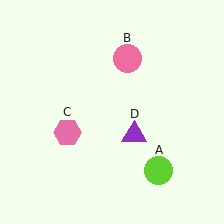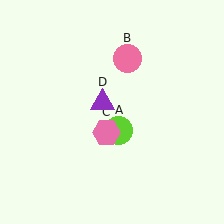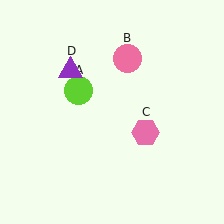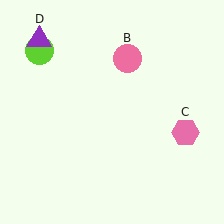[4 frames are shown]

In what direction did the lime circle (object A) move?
The lime circle (object A) moved up and to the left.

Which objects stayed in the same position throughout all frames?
Pink circle (object B) remained stationary.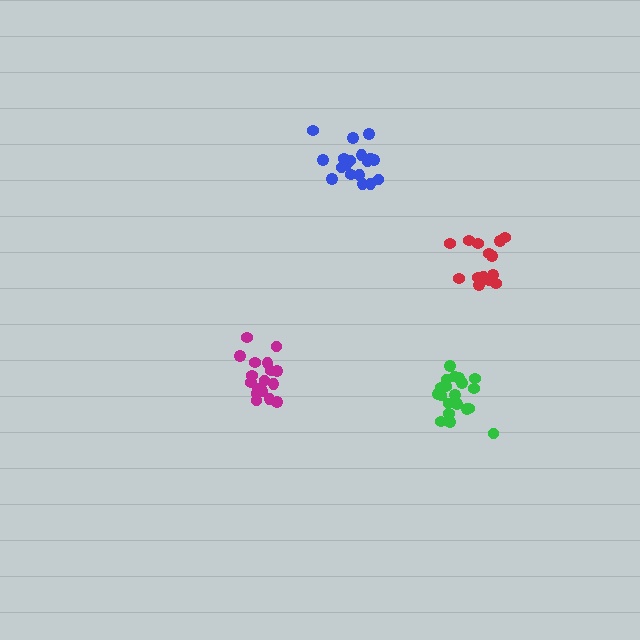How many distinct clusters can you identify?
There are 4 distinct clusters.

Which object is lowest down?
The green cluster is bottommost.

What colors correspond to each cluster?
The clusters are colored: red, magenta, blue, green.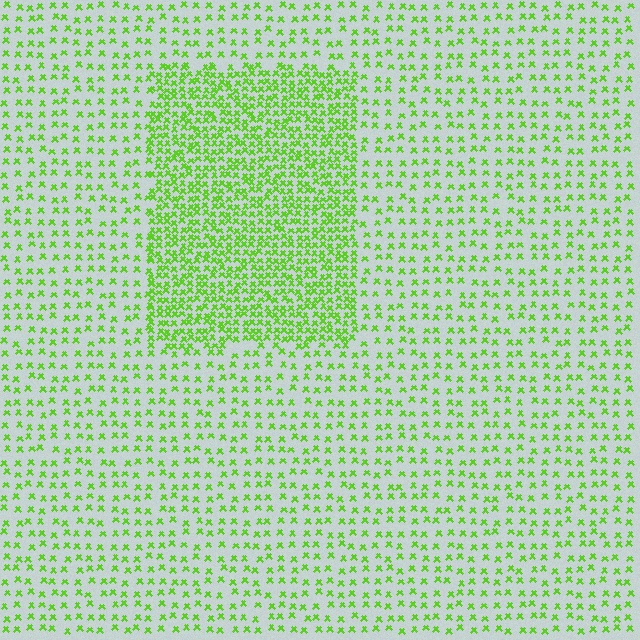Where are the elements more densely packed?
The elements are more densely packed inside the rectangle boundary.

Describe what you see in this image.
The image contains small lime elements arranged at two different densities. A rectangle-shaped region is visible where the elements are more densely packed than the surrounding area.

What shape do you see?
I see a rectangle.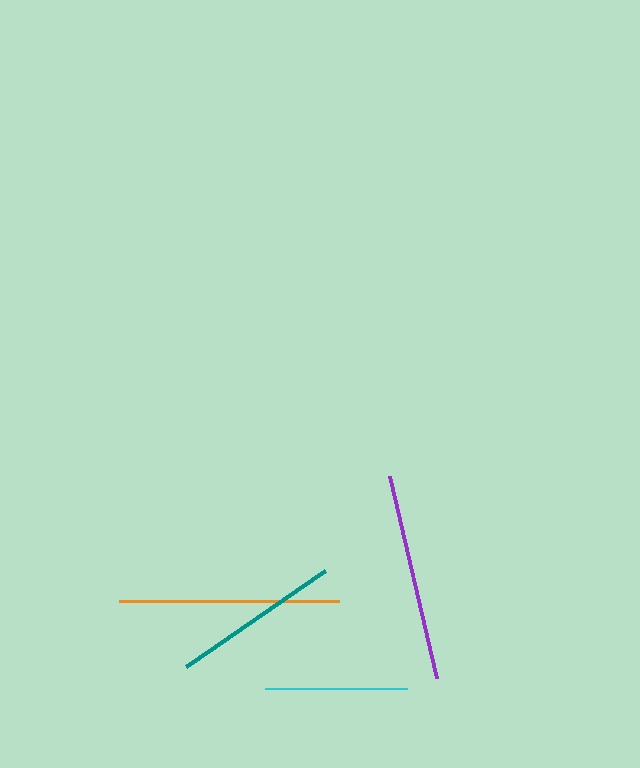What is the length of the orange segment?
The orange segment is approximately 220 pixels long.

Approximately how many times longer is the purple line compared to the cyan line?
The purple line is approximately 1.5 times the length of the cyan line.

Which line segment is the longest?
The orange line is the longest at approximately 220 pixels.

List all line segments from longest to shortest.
From longest to shortest: orange, purple, teal, cyan.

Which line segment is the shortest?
The cyan line is the shortest at approximately 142 pixels.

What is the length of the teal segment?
The teal segment is approximately 168 pixels long.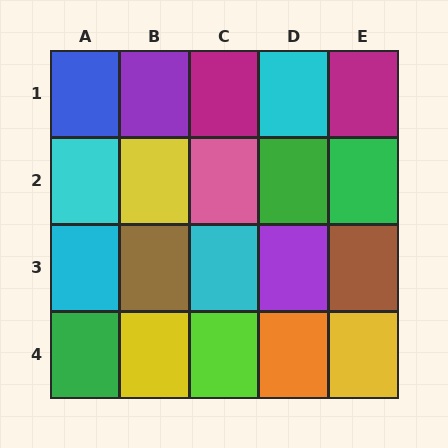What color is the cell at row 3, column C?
Cyan.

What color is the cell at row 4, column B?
Yellow.